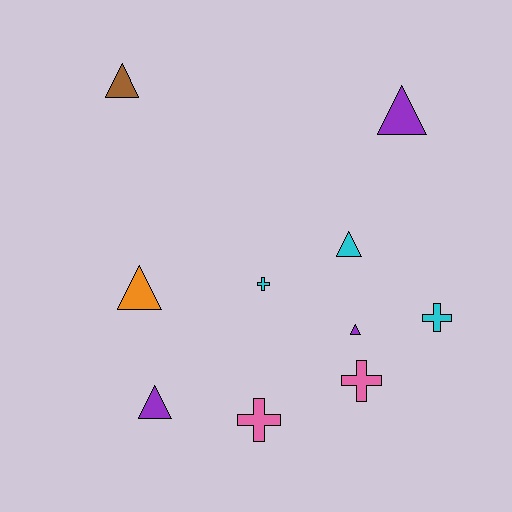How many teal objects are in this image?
There are no teal objects.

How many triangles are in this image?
There are 6 triangles.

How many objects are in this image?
There are 10 objects.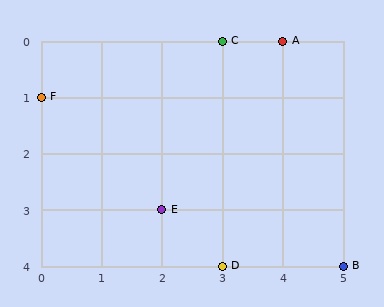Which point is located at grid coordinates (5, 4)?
Point B is at (5, 4).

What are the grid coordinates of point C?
Point C is at grid coordinates (3, 0).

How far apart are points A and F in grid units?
Points A and F are 4 columns and 1 row apart (about 4.1 grid units diagonally).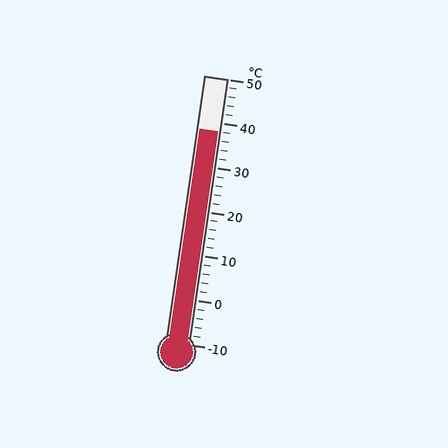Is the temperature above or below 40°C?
The temperature is below 40°C.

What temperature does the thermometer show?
The thermometer shows approximately 38°C.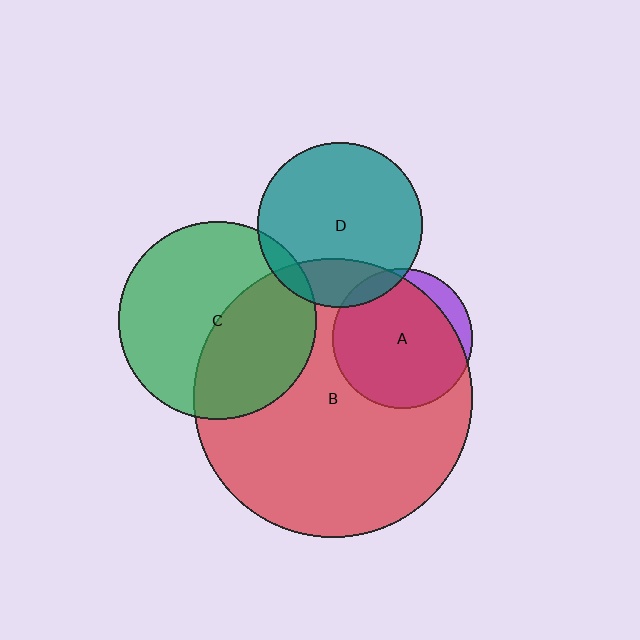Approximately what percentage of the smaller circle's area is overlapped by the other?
Approximately 10%.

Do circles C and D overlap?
Yes.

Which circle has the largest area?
Circle B (red).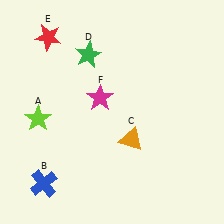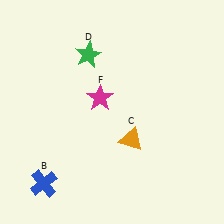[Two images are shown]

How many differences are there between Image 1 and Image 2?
There are 2 differences between the two images.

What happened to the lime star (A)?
The lime star (A) was removed in Image 2. It was in the bottom-left area of Image 1.